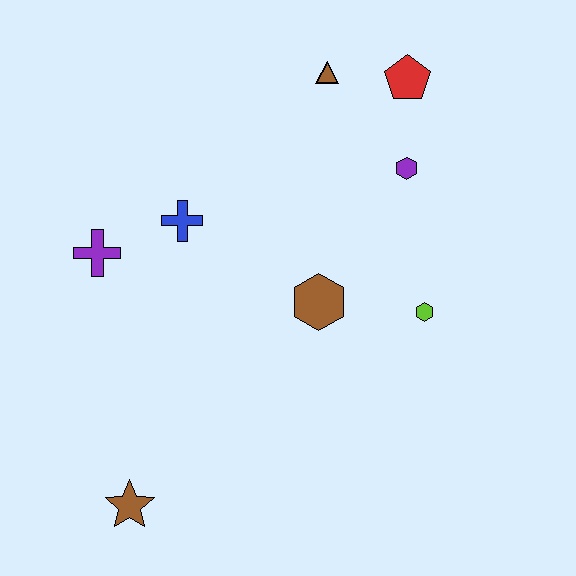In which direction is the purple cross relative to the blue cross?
The purple cross is to the left of the blue cross.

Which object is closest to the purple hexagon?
The red pentagon is closest to the purple hexagon.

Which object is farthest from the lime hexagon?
The brown star is farthest from the lime hexagon.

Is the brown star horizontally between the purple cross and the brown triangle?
Yes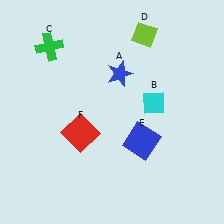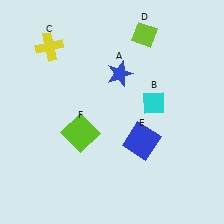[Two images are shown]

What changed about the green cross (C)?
In Image 1, C is green. In Image 2, it changed to yellow.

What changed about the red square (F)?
In Image 1, F is red. In Image 2, it changed to lime.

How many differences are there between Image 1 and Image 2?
There are 2 differences between the two images.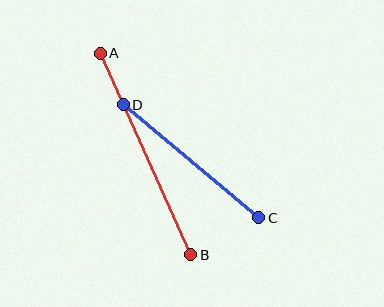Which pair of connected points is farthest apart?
Points A and B are farthest apart.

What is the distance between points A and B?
The distance is approximately 221 pixels.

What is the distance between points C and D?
The distance is approximately 177 pixels.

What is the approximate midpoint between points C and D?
The midpoint is at approximately (191, 161) pixels.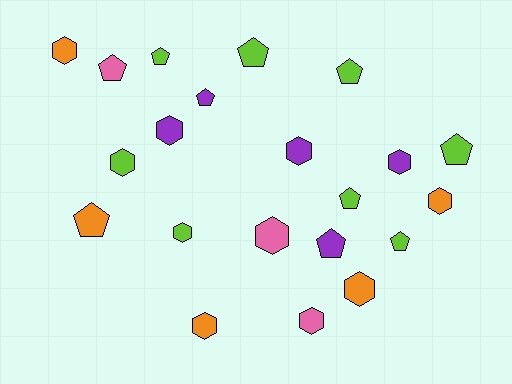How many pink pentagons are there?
There is 1 pink pentagon.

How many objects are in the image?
There are 21 objects.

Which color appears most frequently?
Lime, with 8 objects.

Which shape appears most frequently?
Hexagon, with 11 objects.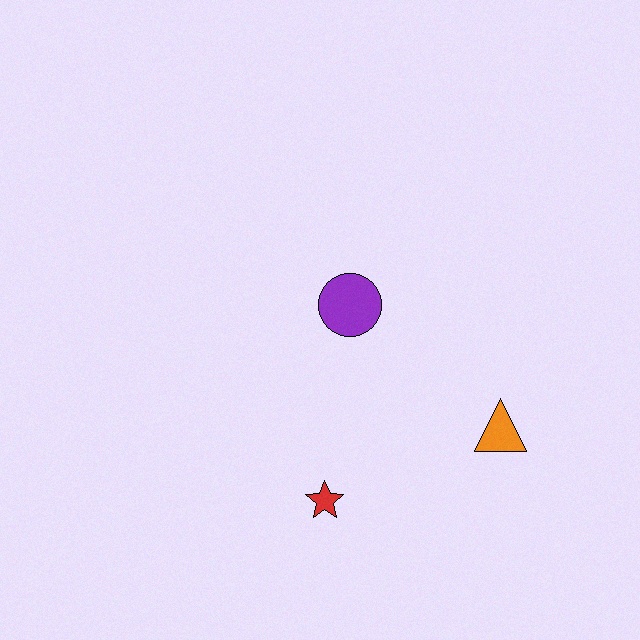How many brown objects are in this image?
There are no brown objects.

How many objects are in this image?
There are 3 objects.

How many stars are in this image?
There is 1 star.